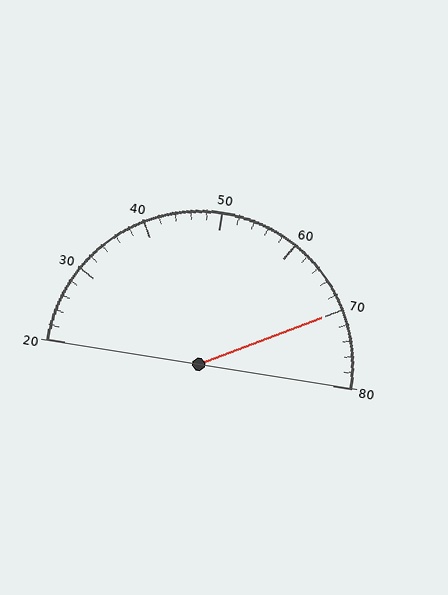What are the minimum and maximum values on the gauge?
The gauge ranges from 20 to 80.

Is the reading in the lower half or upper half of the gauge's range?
The reading is in the upper half of the range (20 to 80).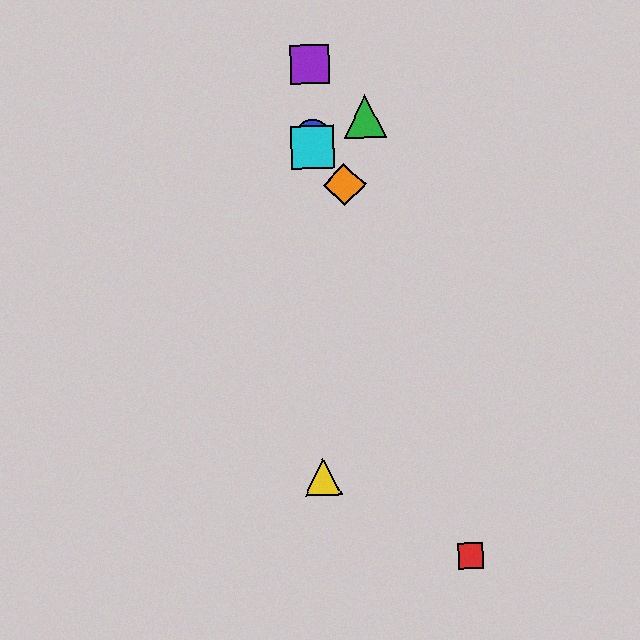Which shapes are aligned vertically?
The blue circle, the yellow triangle, the purple square, the cyan square are aligned vertically.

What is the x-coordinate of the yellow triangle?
The yellow triangle is at x≈323.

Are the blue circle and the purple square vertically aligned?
Yes, both are at x≈313.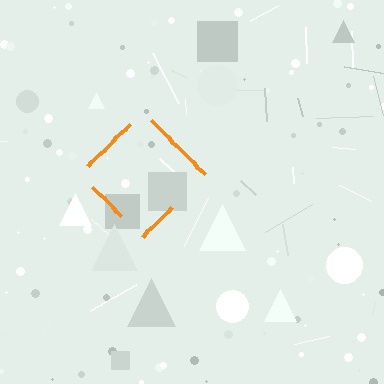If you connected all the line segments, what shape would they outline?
They would outline a diamond.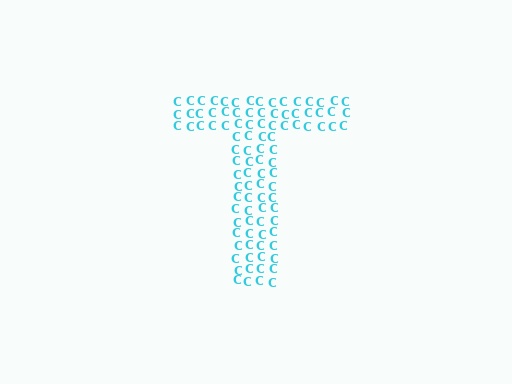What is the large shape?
The large shape is the letter T.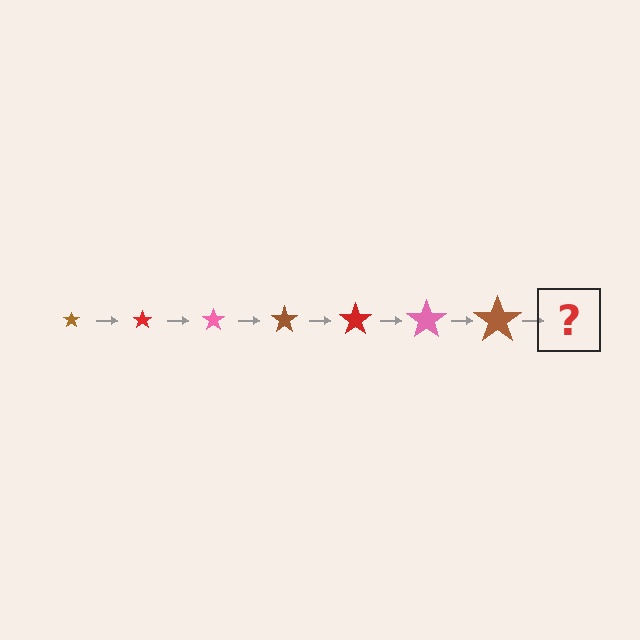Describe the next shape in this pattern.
It should be a red star, larger than the previous one.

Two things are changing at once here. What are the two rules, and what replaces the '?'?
The two rules are that the star grows larger each step and the color cycles through brown, red, and pink. The '?' should be a red star, larger than the previous one.